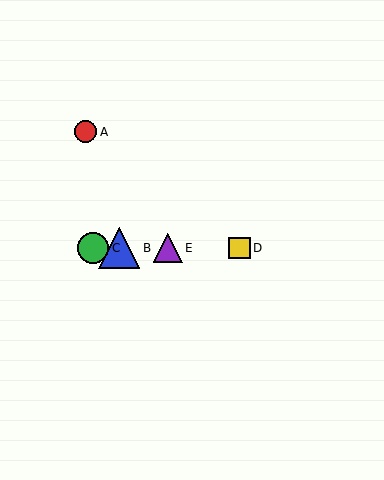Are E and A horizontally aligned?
No, E is at y≈248 and A is at y≈132.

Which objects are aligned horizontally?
Objects B, C, D, E are aligned horizontally.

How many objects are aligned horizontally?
4 objects (B, C, D, E) are aligned horizontally.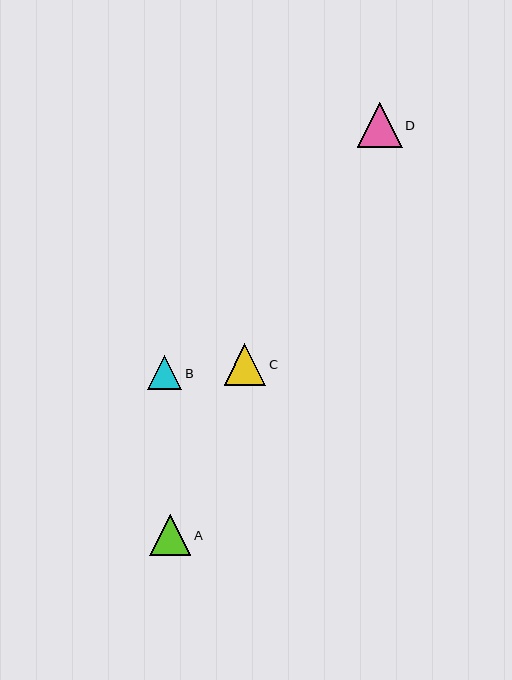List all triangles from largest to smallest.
From largest to smallest: D, C, A, B.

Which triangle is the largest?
Triangle D is the largest with a size of approximately 45 pixels.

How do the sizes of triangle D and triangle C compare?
Triangle D and triangle C are approximately the same size.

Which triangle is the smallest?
Triangle B is the smallest with a size of approximately 34 pixels.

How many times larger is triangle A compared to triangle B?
Triangle A is approximately 1.2 times the size of triangle B.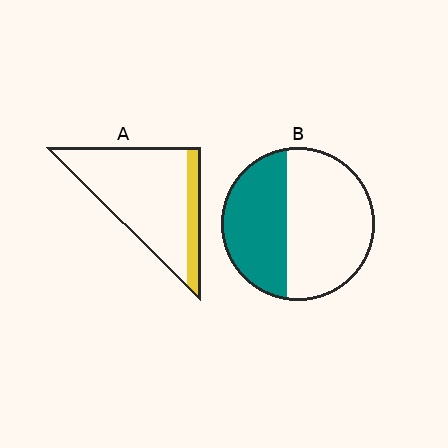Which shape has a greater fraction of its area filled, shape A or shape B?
Shape B.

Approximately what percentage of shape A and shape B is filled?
A is approximately 15% and B is approximately 40%.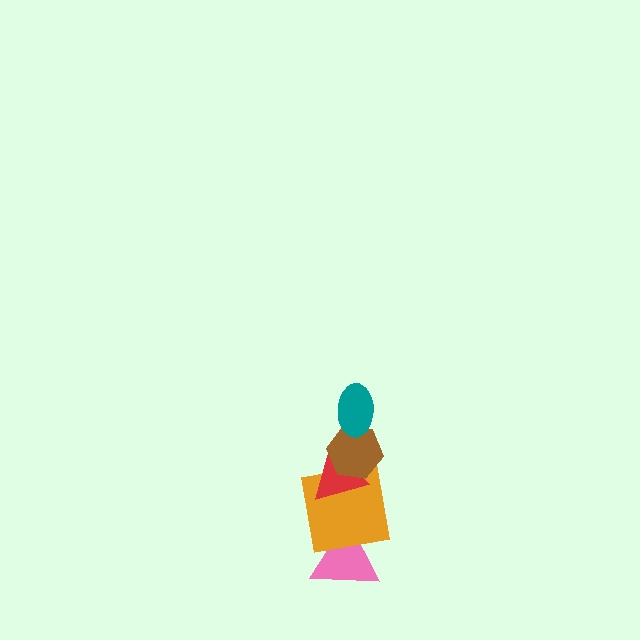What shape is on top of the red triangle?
The brown hexagon is on top of the red triangle.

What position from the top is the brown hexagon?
The brown hexagon is 2nd from the top.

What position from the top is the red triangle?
The red triangle is 3rd from the top.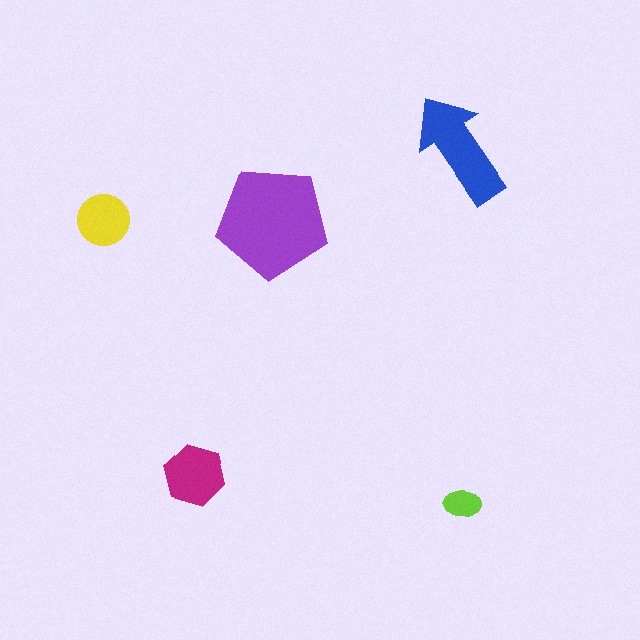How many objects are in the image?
There are 5 objects in the image.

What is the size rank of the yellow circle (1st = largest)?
4th.